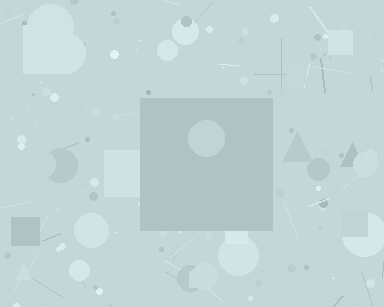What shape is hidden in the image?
A square is hidden in the image.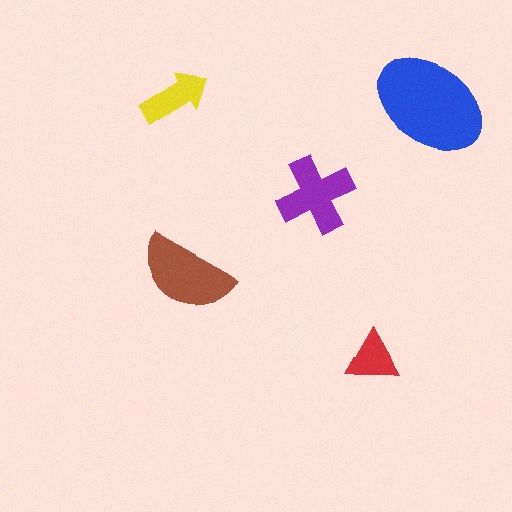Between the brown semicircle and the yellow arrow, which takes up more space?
The brown semicircle.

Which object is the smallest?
The red triangle.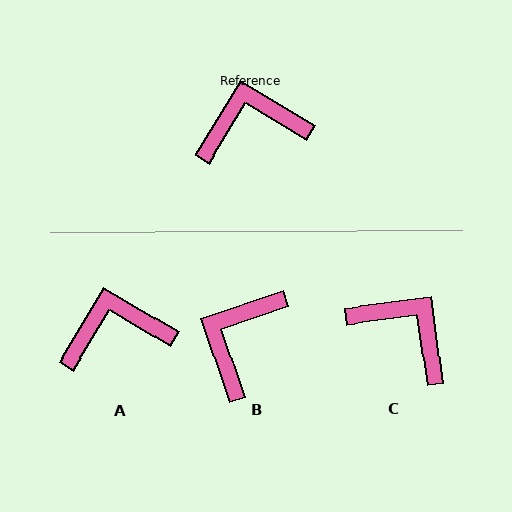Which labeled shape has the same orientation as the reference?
A.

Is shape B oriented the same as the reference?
No, it is off by about 50 degrees.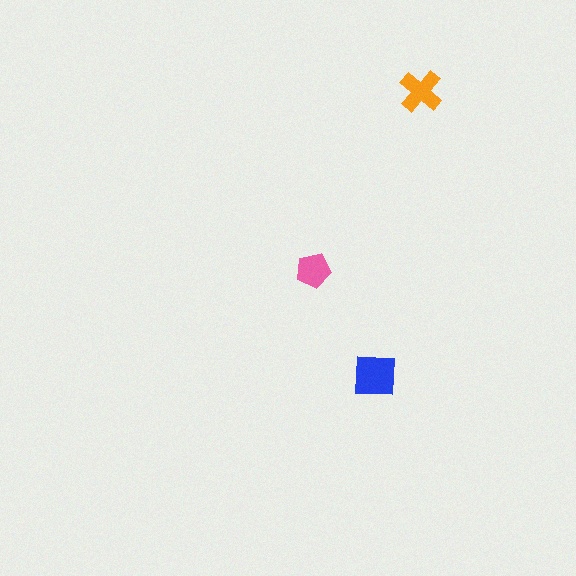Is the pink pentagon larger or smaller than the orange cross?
Smaller.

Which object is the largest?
The blue square.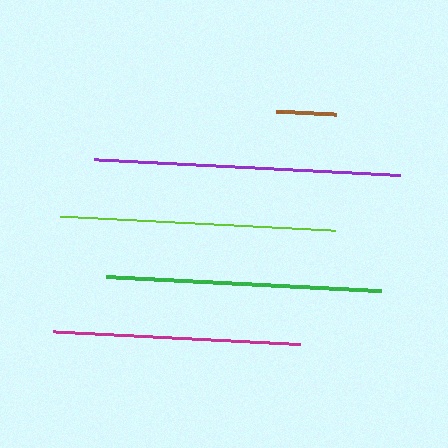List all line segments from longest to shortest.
From longest to shortest: purple, green, lime, magenta, brown.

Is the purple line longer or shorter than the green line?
The purple line is longer than the green line.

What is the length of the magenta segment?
The magenta segment is approximately 246 pixels long.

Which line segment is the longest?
The purple line is the longest at approximately 306 pixels.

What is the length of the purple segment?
The purple segment is approximately 306 pixels long.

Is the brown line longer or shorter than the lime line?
The lime line is longer than the brown line.